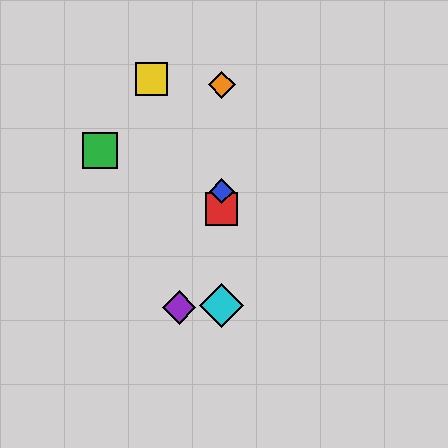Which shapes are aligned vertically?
The red square, the blue diamond, the orange diamond, the cyan diamond are aligned vertically.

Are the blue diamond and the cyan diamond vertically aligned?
Yes, both are at x≈222.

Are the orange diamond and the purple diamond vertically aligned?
No, the orange diamond is at x≈222 and the purple diamond is at x≈179.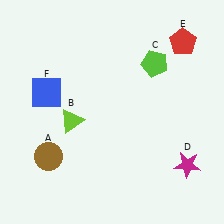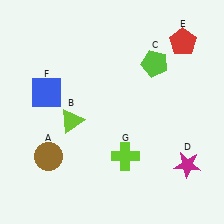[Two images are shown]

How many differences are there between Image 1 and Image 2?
There is 1 difference between the two images.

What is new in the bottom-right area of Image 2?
A lime cross (G) was added in the bottom-right area of Image 2.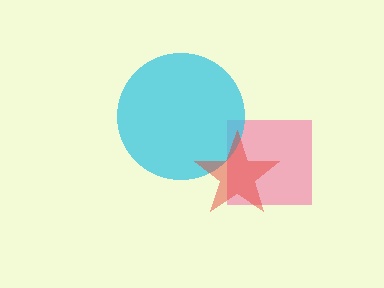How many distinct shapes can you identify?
There are 3 distinct shapes: a pink square, a cyan circle, a red star.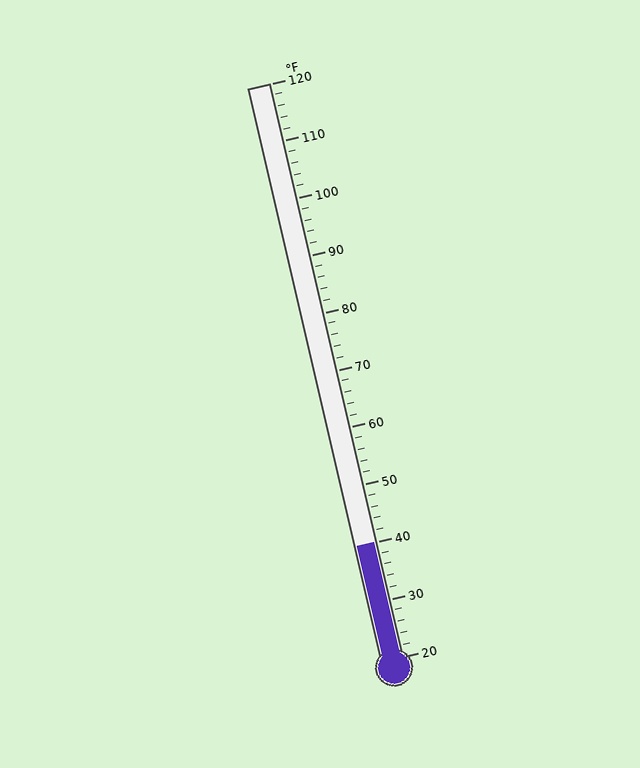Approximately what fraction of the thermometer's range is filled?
The thermometer is filled to approximately 20% of its range.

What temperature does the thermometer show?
The thermometer shows approximately 40°F.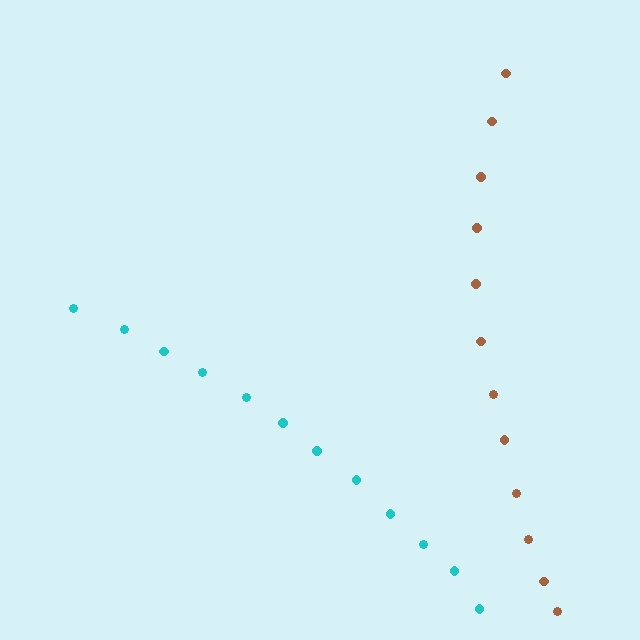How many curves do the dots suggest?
There are 2 distinct paths.